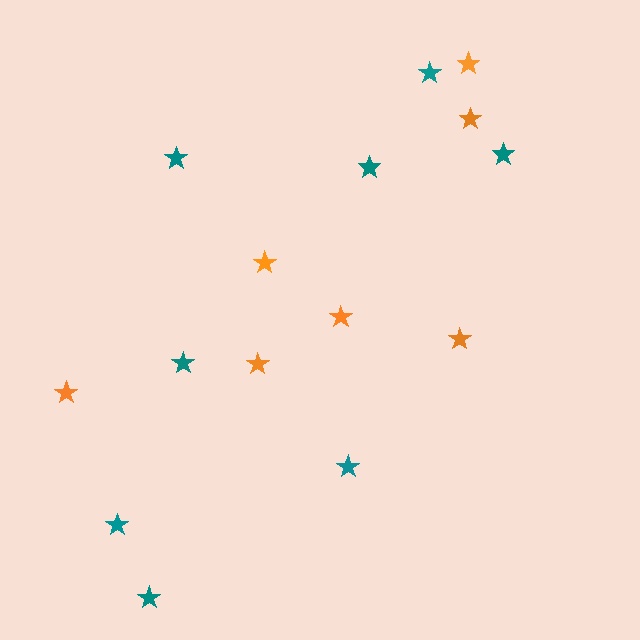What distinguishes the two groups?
There are 2 groups: one group of teal stars (8) and one group of orange stars (7).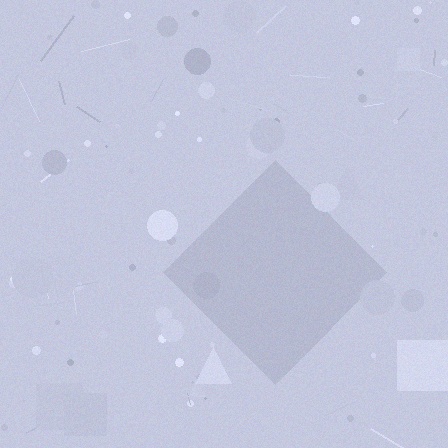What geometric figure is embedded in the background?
A diamond is embedded in the background.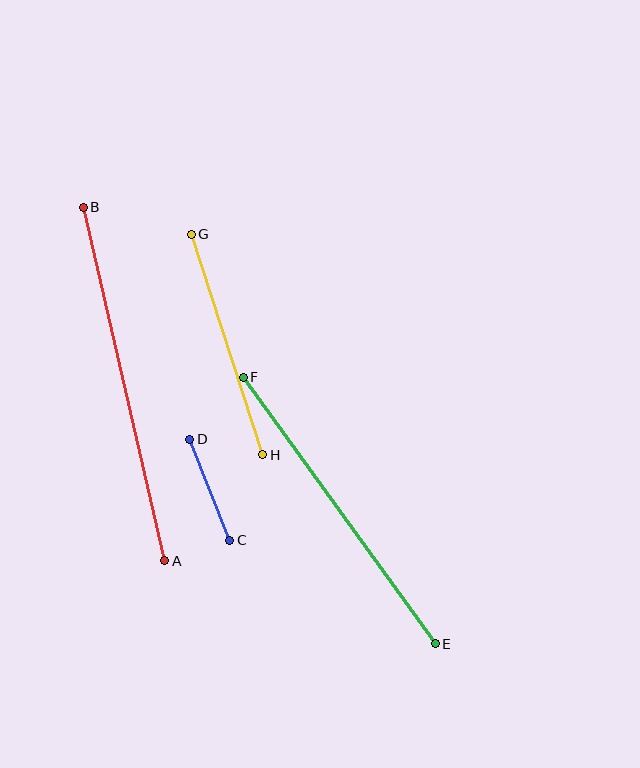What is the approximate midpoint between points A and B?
The midpoint is at approximately (124, 384) pixels.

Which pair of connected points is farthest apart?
Points A and B are farthest apart.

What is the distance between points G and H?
The distance is approximately 232 pixels.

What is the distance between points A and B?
The distance is approximately 363 pixels.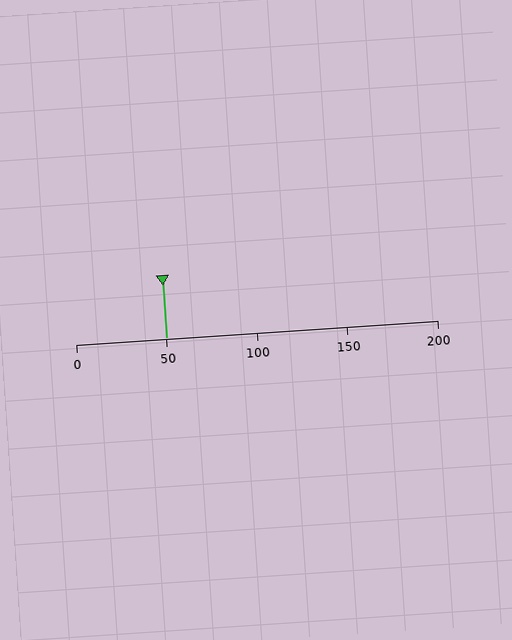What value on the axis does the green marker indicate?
The marker indicates approximately 50.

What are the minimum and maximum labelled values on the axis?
The axis runs from 0 to 200.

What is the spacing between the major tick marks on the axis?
The major ticks are spaced 50 apart.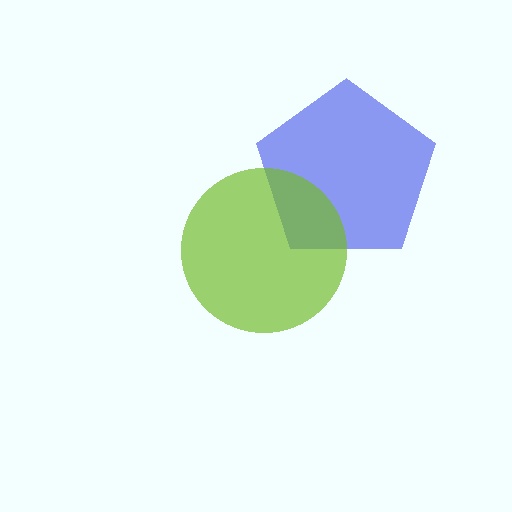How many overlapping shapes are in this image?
There are 2 overlapping shapes in the image.